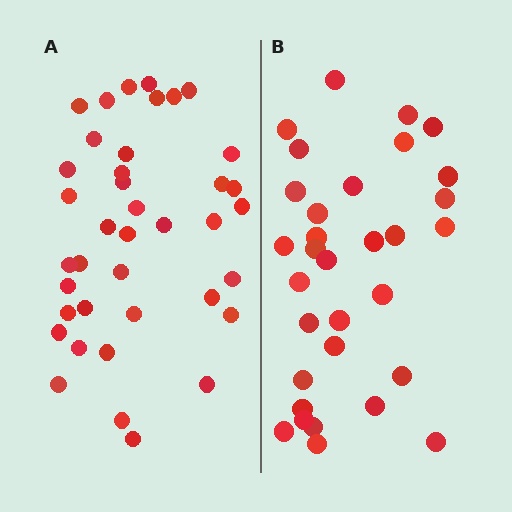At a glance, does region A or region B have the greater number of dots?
Region A (the left region) has more dots.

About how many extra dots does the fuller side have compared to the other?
Region A has roughly 8 or so more dots than region B.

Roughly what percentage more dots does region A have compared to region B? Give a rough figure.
About 20% more.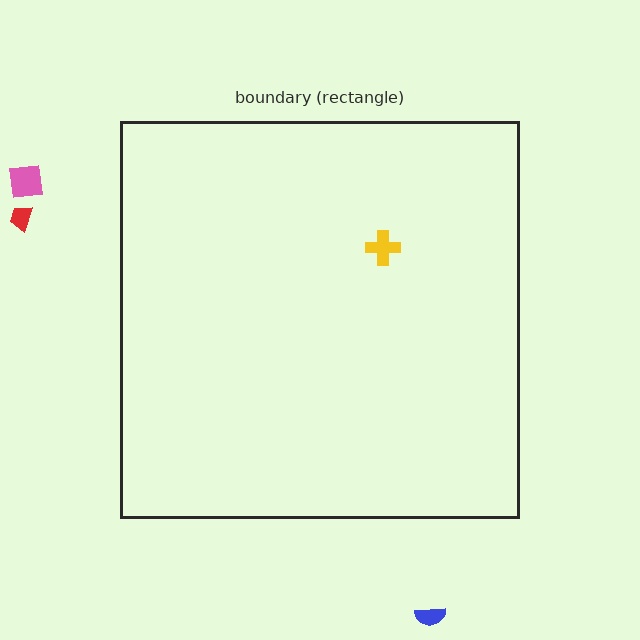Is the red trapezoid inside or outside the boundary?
Outside.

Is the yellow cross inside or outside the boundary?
Inside.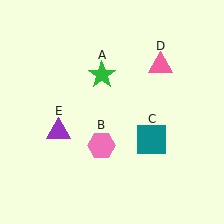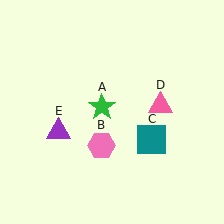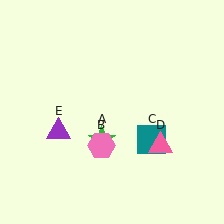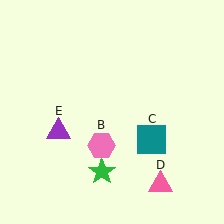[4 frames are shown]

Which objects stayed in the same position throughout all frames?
Pink hexagon (object B) and teal square (object C) and purple triangle (object E) remained stationary.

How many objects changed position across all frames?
2 objects changed position: green star (object A), pink triangle (object D).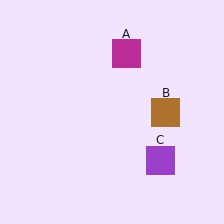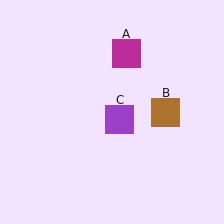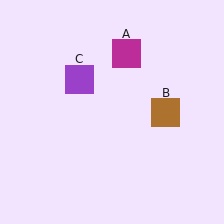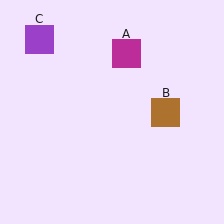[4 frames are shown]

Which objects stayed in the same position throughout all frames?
Magenta square (object A) and brown square (object B) remained stationary.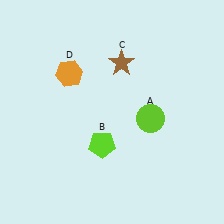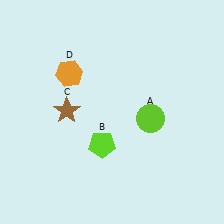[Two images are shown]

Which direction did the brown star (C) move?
The brown star (C) moved left.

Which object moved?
The brown star (C) moved left.